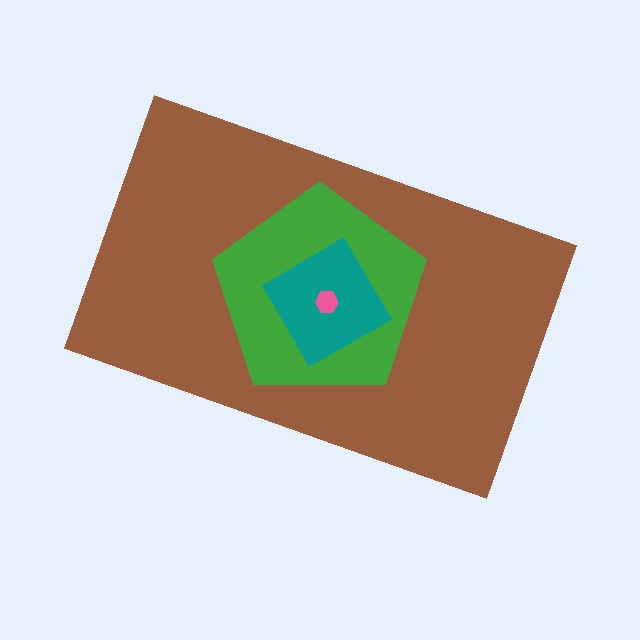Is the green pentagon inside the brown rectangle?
Yes.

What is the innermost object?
The pink hexagon.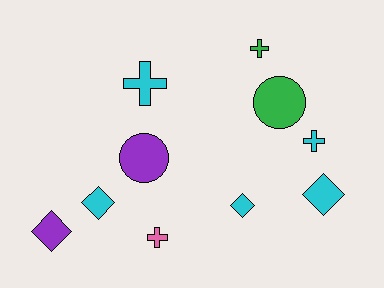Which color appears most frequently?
Cyan, with 5 objects.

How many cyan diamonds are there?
There are 3 cyan diamonds.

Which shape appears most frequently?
Diamond, with 4 objects.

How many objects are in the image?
There are 10 objects.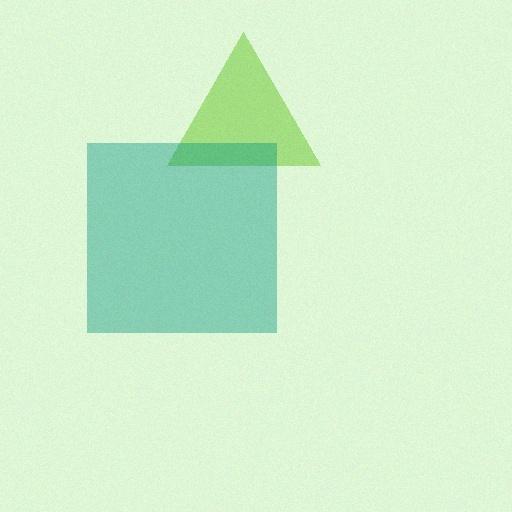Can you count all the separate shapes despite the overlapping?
Yes, there are 2 separate shapes.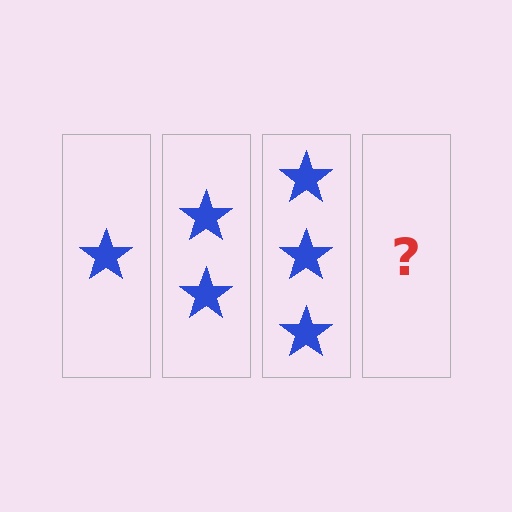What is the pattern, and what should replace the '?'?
The pattern is that each step adds one more star. The '?' should be 4 stars.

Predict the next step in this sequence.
The next step is 4 stars.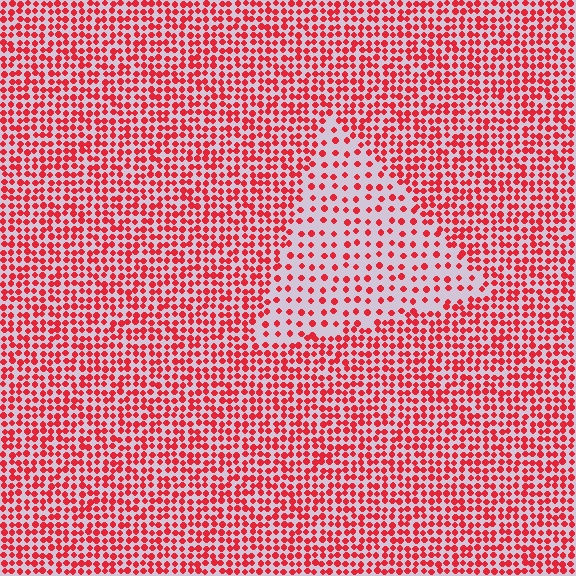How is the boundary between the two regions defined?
The boundary is defined by a change in element density (approximately 2.1x ratio). All elements are the same color, size, and shape.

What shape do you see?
I see a triangle.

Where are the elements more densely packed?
The elements are more densely packed outside the triangle boundary.